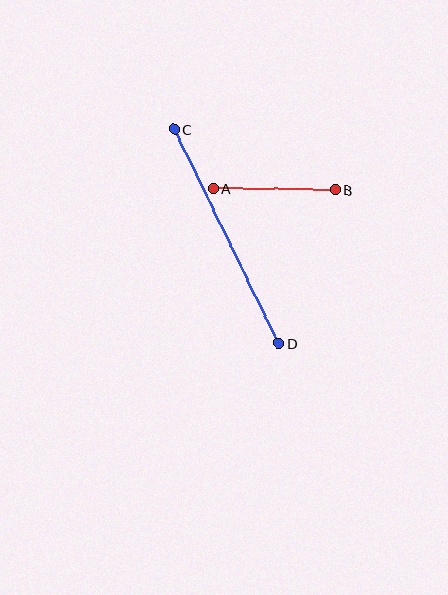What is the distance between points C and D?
The distance is approximately 238 pixels.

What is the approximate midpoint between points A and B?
The midpoint is at approximately (274, 189) pixels.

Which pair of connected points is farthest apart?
Points C and D are farthest apart.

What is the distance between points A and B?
The distance is approximately 122 pixels.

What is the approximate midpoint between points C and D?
The midpoint is at approximately (226, 236) pixels.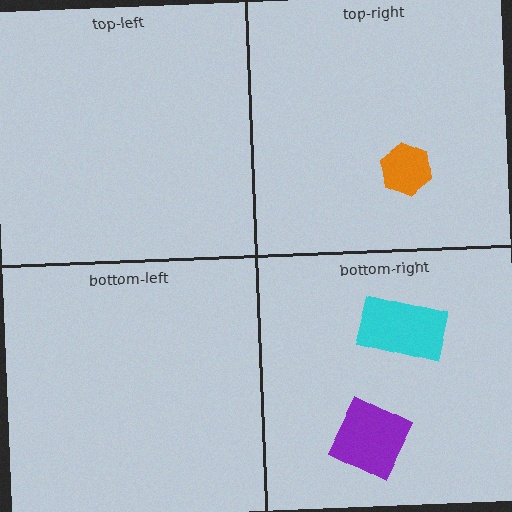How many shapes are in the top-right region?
1.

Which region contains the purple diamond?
The bottom-right region.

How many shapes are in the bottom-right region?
2.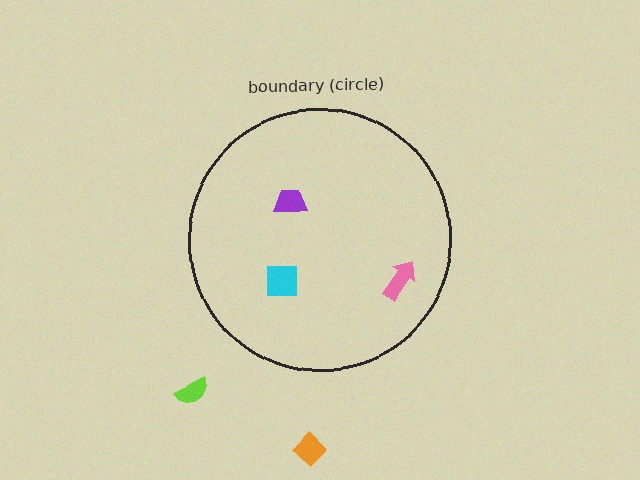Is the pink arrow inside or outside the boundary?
Inside.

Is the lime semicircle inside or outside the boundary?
Outside.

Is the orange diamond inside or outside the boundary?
Outside.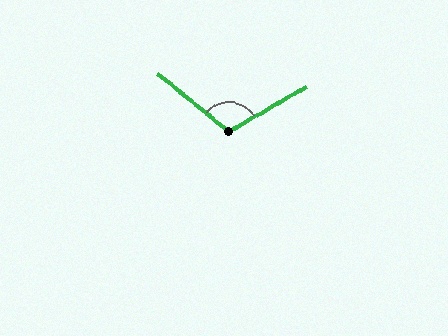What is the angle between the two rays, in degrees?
Approximately 111 degrees.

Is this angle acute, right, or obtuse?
It is obtuse.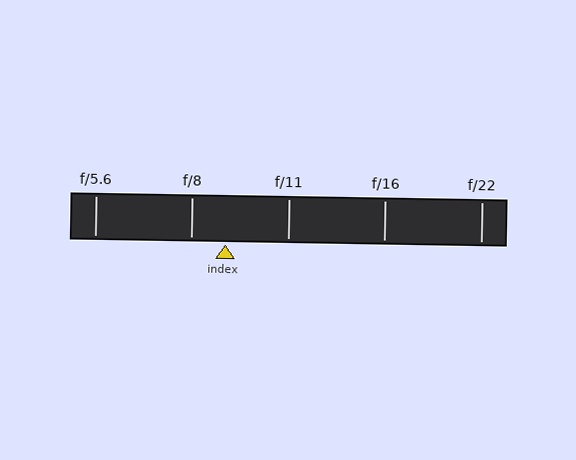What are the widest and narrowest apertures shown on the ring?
The widest aperture shown is f/5.6 and the narrowest is f/22.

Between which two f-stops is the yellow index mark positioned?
The index mark is between f/8 and f/11.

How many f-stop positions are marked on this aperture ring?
There are 5 f-stop positions marked.